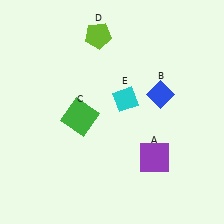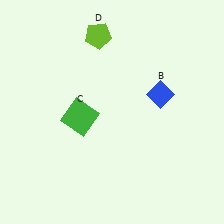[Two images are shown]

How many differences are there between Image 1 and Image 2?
There are 2 differences between the two images.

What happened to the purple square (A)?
The purple square (A) was removed in Image 2. It was in the bottom-right area of Image 1.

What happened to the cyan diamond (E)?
The cyan diamond (E) was removed in Image 2. It was in the top-right area of Image 1.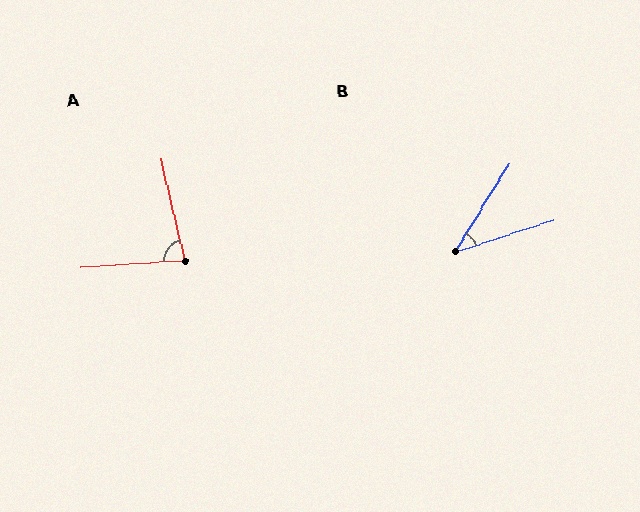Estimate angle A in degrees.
Approximately 81 degrees.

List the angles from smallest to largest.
B (40°), A (81°).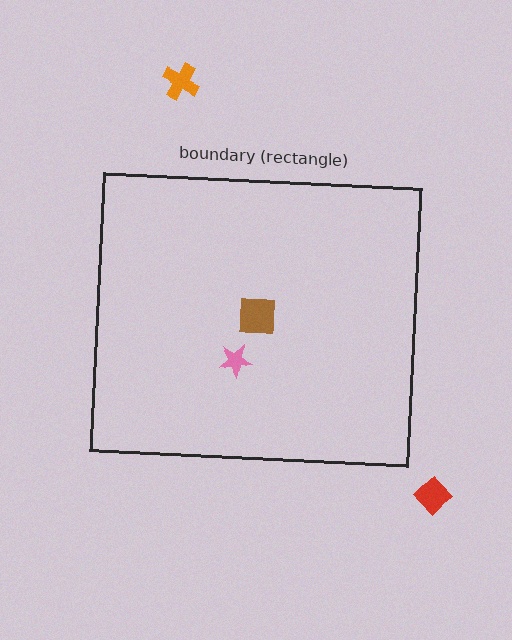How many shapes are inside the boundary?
2 inside, 2 outside.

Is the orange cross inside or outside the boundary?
Outside.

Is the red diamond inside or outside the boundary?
Outside.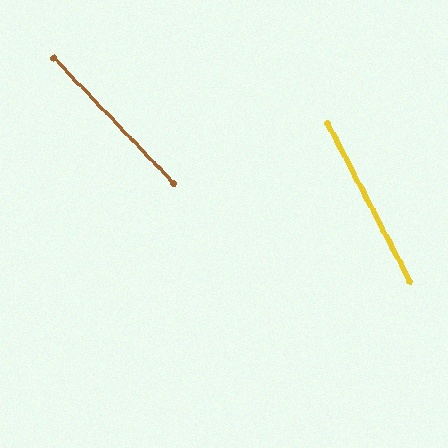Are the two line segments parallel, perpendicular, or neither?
Neither parallel nor perpendicular — they differ by about 16°.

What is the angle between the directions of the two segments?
Approximately 16 degrees.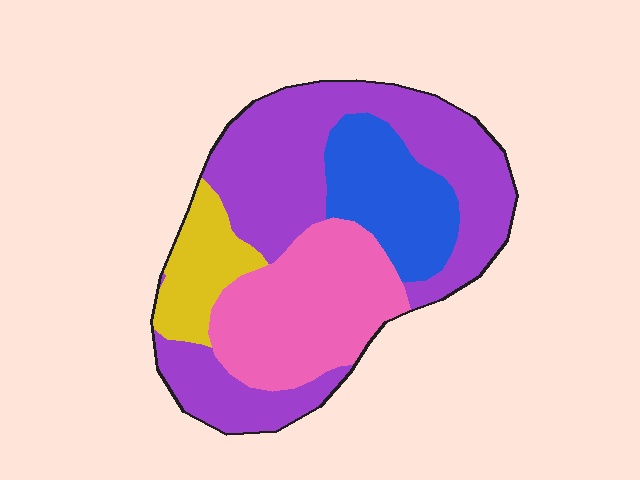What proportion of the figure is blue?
Blue covers 17% of the figure.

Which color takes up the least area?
Yellow, at roughly 10%.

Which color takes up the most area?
Purple, at roughly 45%.